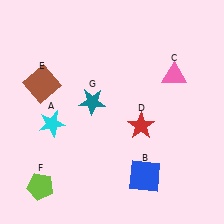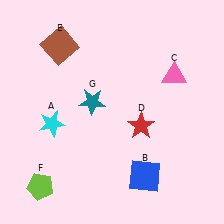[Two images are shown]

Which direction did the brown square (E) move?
The brown square (E) moved up.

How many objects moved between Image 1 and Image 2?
1 object moved between the two images.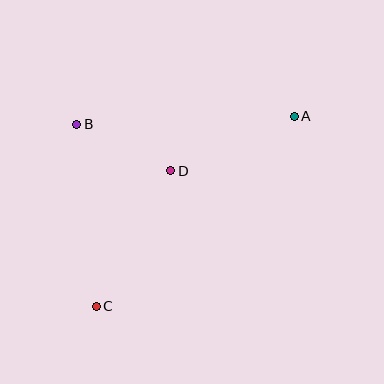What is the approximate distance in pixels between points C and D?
The distance between C and D is approximately 154 pixels.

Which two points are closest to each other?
Points B and D are closest to each other.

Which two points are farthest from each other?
Points A and C are farthest from each other.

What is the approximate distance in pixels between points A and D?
The distance between A and D is approximately 135 pixels.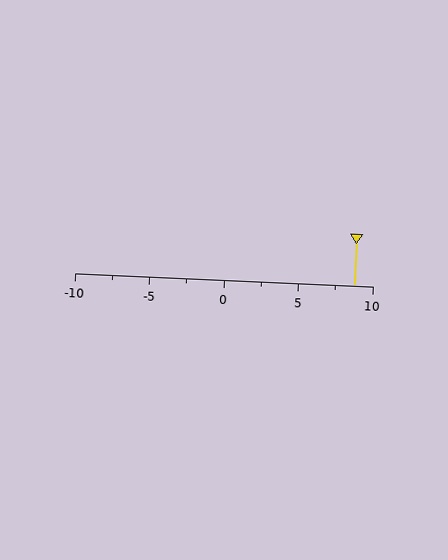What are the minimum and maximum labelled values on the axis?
The axis runs from -10 to 10.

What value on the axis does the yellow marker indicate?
The marker indicates approximately 8.8.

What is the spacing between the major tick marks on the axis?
The major ticks are spaced 5 apart.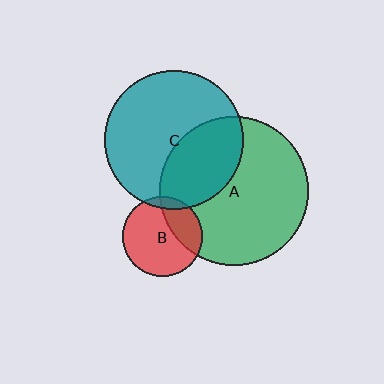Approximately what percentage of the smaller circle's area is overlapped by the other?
Approximately 30%.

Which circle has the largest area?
Circle A (green).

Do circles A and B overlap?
Yes.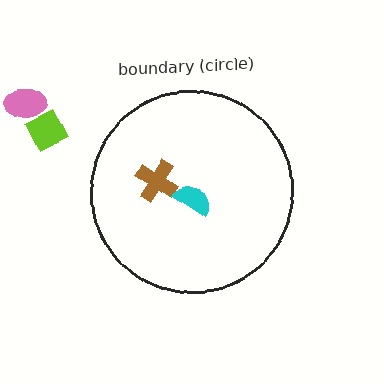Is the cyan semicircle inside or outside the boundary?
Inside.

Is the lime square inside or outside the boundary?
Outside.